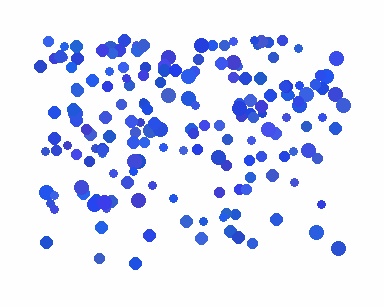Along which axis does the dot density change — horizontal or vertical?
Vertical.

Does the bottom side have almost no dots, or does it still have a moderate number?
Still a moderate number, just noticeably fewer than the top.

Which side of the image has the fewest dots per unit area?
The bottom.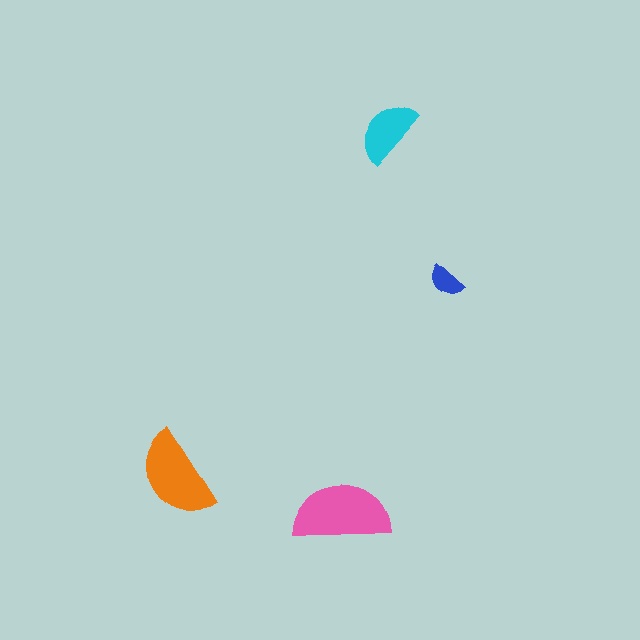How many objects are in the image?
There are 4 objects in the image.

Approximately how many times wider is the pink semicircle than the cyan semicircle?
About 1.5 times wider.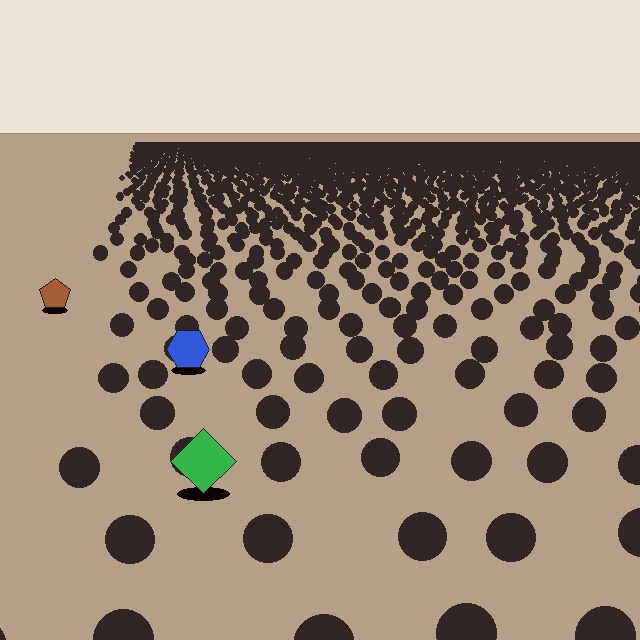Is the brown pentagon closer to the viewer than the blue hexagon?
No. The blue hexagon is closer — you can tell from the texture gradient: the ground texture is coarser near it.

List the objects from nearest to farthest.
From nearest to farthest: the green diamond, the blue hexagon, the brown pentagon.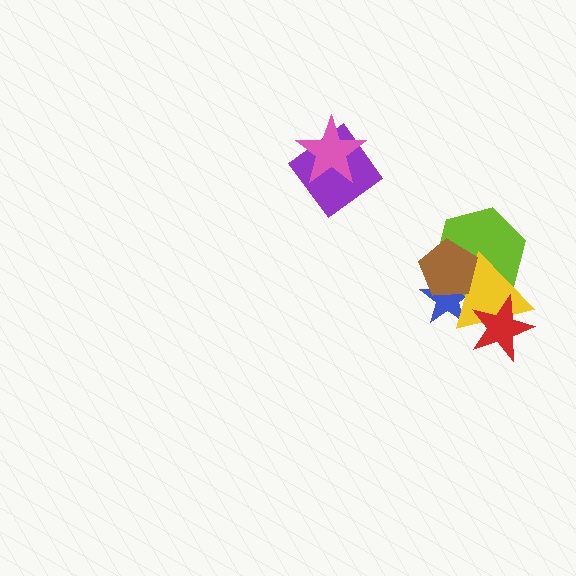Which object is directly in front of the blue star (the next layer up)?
The lime hexagon is directly in front of the blue star.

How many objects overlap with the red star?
1 object overlaps with the red star.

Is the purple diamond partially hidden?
Yes, it is partially covered by another shape.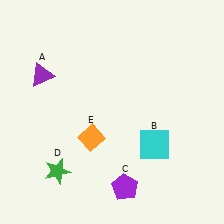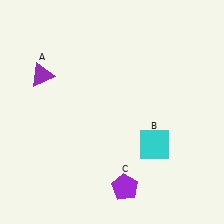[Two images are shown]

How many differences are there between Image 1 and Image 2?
There are 2 differences between the two images.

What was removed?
The orange diamond (E), the green star (D) were removed in Image 2.